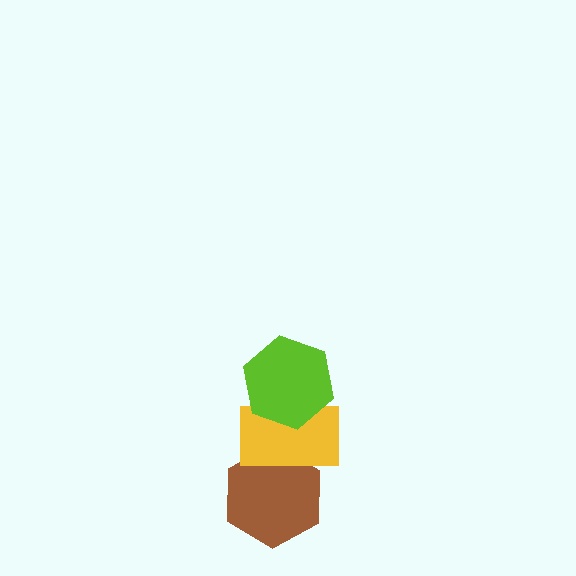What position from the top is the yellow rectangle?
The yellow rectangle is 2nd from the top.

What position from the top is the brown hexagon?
The brown hexagon is 3rd from the top.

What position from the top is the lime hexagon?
The lime hexagon is 1st from the top.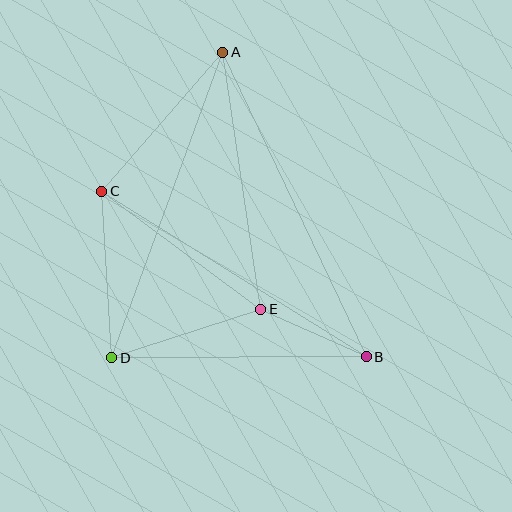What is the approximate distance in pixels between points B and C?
The distance between B and C is approximately 312 pixels.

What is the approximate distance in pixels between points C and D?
The distance between C and D is approximately 167 pixels.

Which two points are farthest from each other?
Points A and B are farthest from each other.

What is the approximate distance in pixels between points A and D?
The distance between A and D is approximately 325 pixels.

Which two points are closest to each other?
Points B and E are closest to each other.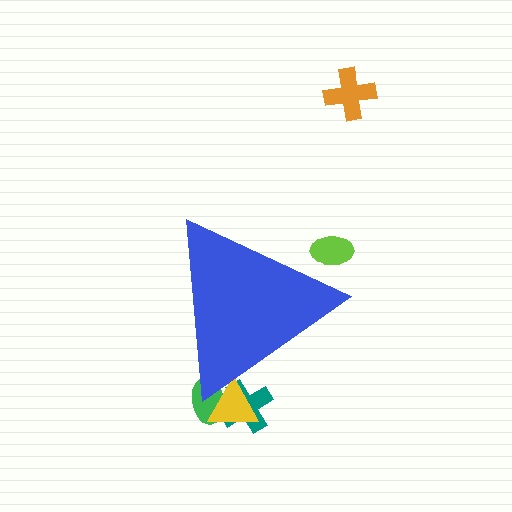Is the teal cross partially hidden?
Yes, the teal cross is partially hidden behind the blue triangle.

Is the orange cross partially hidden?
No, the orange cross is fully visible.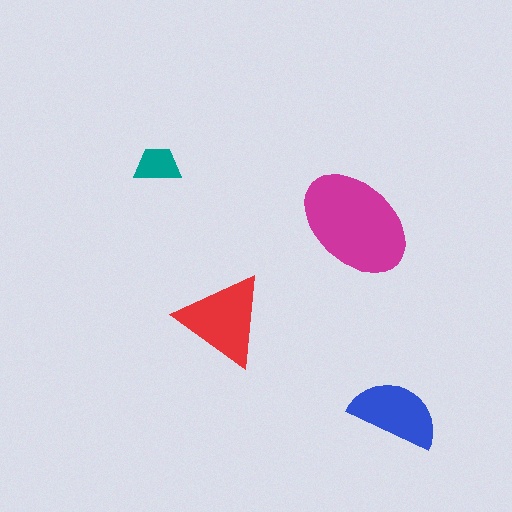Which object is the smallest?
The teal trapezoid.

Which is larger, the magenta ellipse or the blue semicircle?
The magenta ellipse.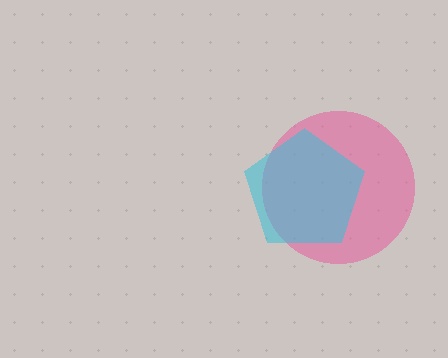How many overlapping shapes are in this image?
There are 2 overlapping shapes in the image.